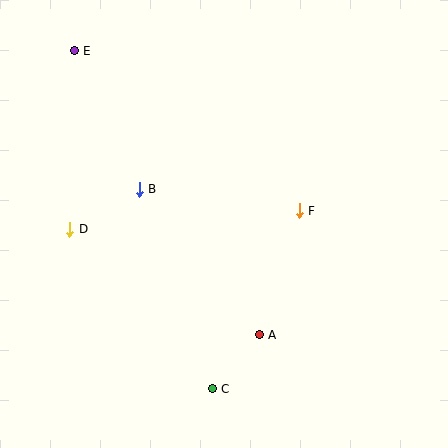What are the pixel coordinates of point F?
Point F is at (299, 211).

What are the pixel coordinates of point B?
Point B is at (139, 189).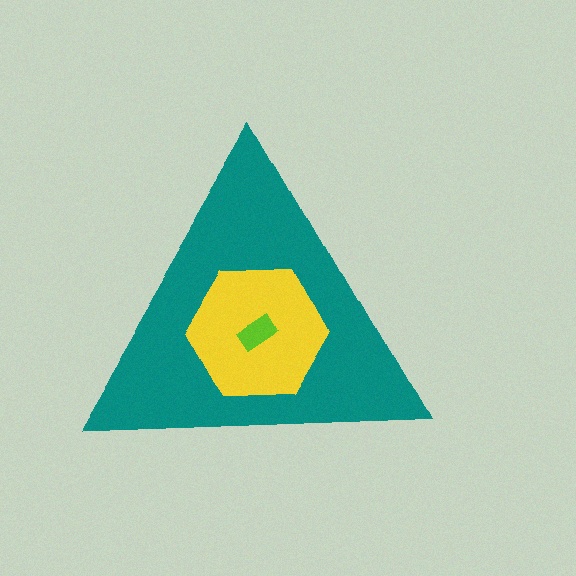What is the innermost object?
The lime rectangle.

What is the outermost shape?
The teal triangle.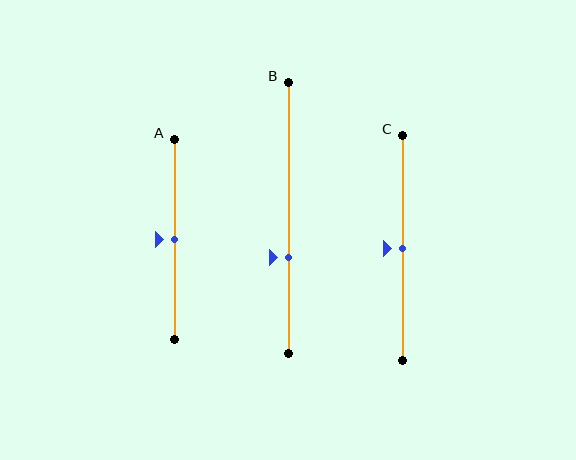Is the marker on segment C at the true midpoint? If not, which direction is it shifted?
Yes, the marker on segment C is at the true midpoint.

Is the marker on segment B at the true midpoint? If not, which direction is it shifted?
No, the marker on segment B is shifted downward by about 15% of the segment length.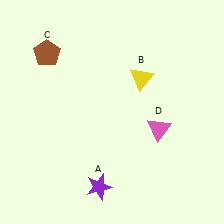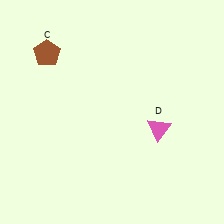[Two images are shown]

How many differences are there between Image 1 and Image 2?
There are 2 differences between the two images.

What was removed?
The yellow triangle (B), the purple star (A) were removed in Image 2.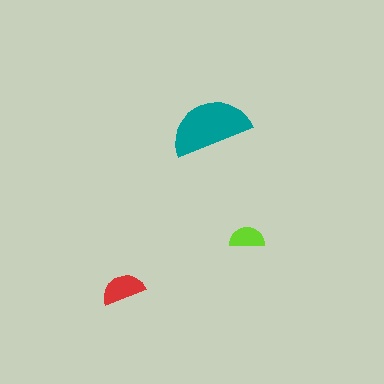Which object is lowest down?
The red semicircle is bottommost.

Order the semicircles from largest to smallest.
the teal one, the red one, the lime one.